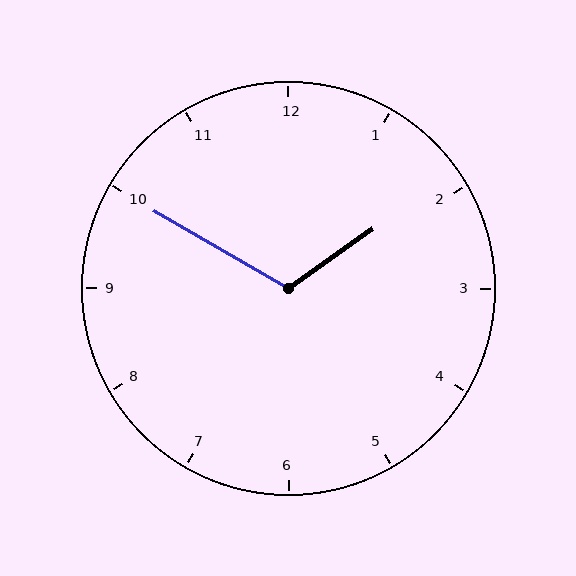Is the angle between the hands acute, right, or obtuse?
It is obtuse.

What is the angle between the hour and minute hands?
Approximately 115 degrees.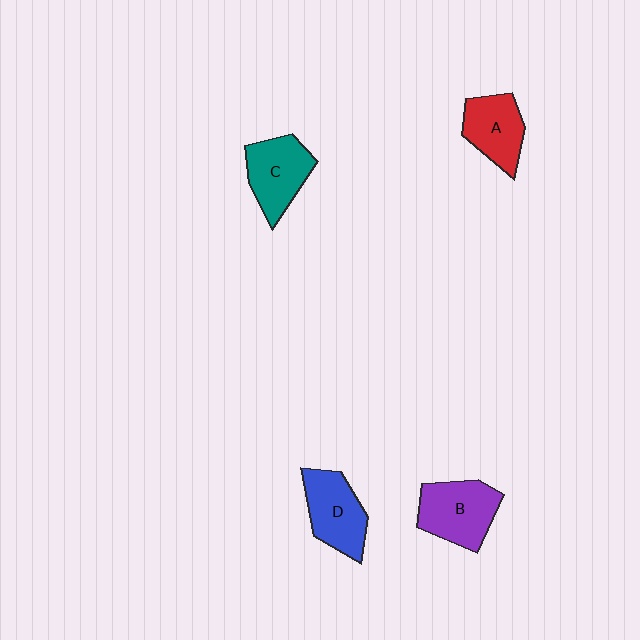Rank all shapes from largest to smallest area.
From largest to smallest: B (purple), D (blue), C (teal), A (red).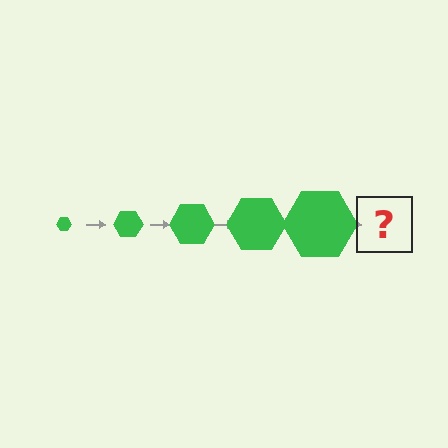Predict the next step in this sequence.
The next step is a green hexagon, larger than the previous one.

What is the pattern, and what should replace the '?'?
The pattern is that the hexagon gets progressively larger each step. The '?' should be a green hexagon, larger than the previous one.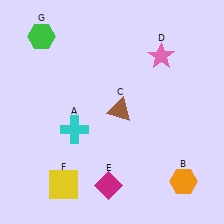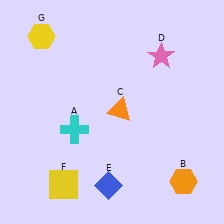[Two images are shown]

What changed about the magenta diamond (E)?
In Image 1, E is magenta. In Image 2, it changed to blue.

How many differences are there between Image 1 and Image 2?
There are 3 differences between the two images.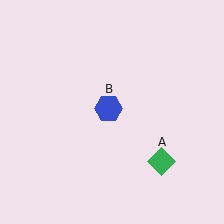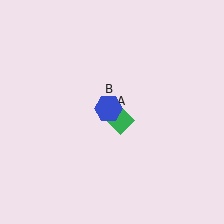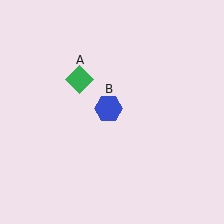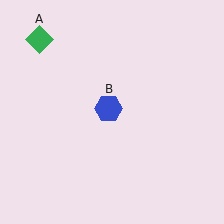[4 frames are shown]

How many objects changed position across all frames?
1 object changed position: green diamond (object A).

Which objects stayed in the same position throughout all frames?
Blue hexagon (object B) remained stationary.